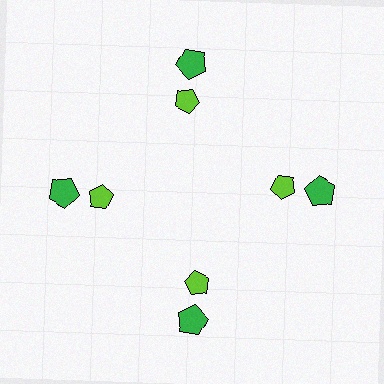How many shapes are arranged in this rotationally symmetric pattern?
There are 8 shapes, arranged in 4 groups of 2.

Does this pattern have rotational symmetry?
Yes, this pattern has 4-fold rotational symmetry. It looks the same after rotating 90 degrees around the center.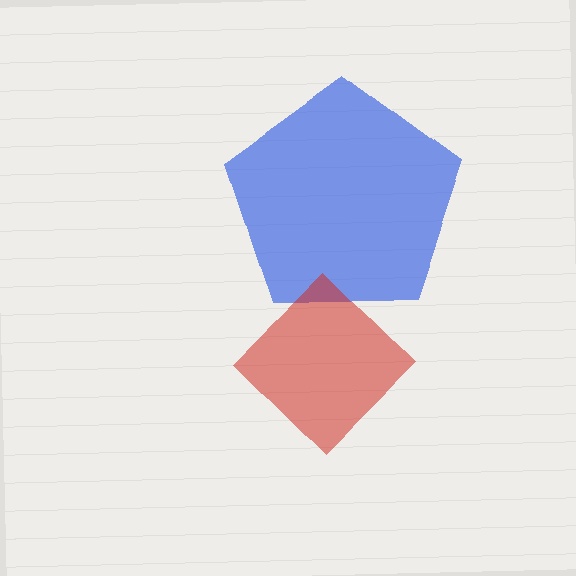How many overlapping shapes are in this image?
There are 2 overlapping shapes in the image.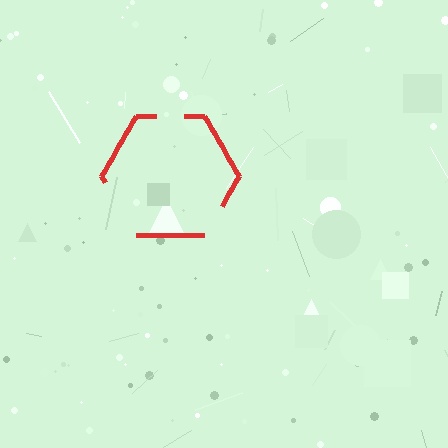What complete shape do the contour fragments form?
The contour fragments form a hexagon.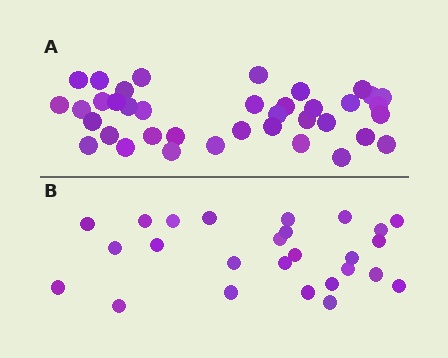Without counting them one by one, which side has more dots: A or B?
Region A (the top region) has more dots.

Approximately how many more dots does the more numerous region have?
Region A has roughly 12 or so more dots than region B.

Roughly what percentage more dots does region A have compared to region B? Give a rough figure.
About 45% more.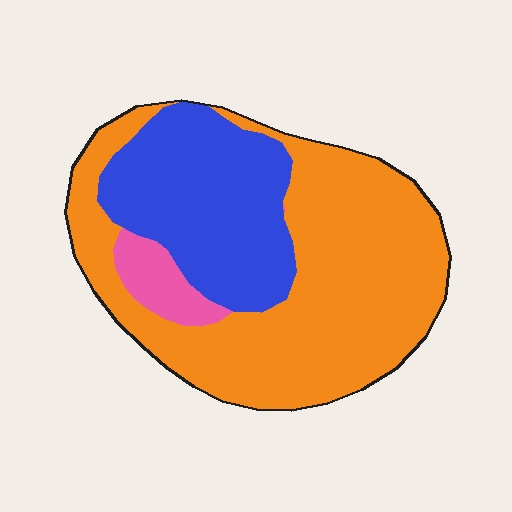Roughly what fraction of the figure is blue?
Blue covers about 30% of the figure.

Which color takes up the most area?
Orange, at roughly 60%.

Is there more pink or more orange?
Orange.